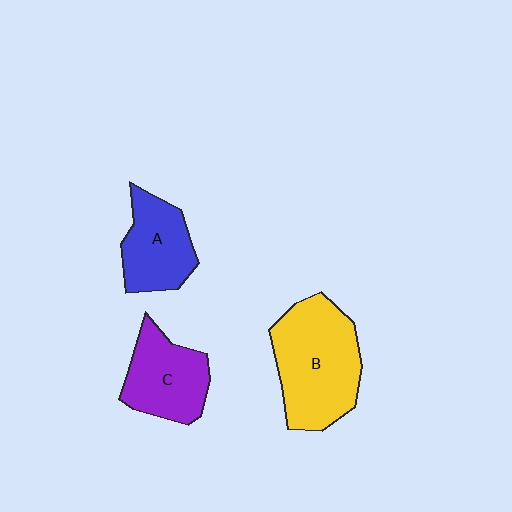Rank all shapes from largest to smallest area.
From largest to smallest: B (yellow), C (purple), A (blue).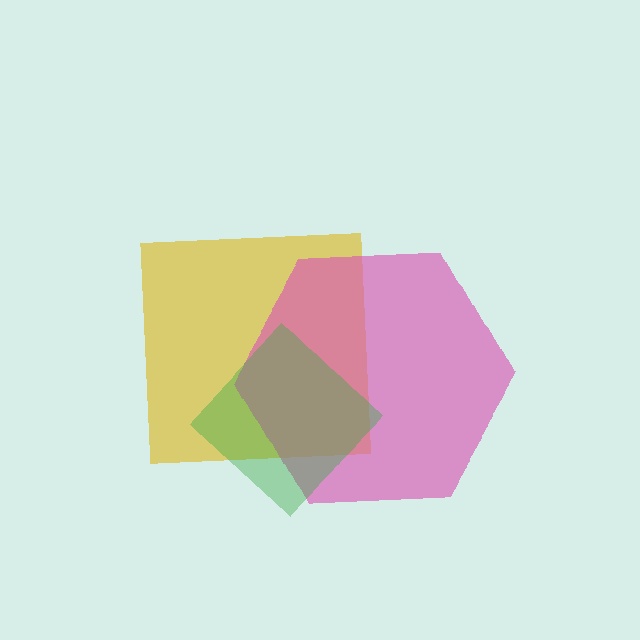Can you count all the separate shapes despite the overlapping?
Yes, there are 3 separate shapes.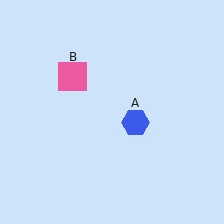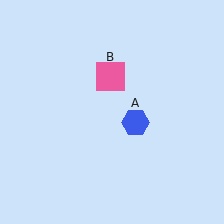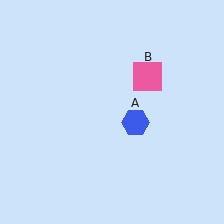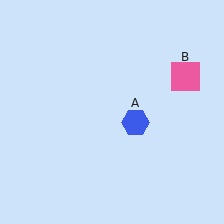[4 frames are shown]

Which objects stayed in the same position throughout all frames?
Blue hexagon (object A) remained stationary.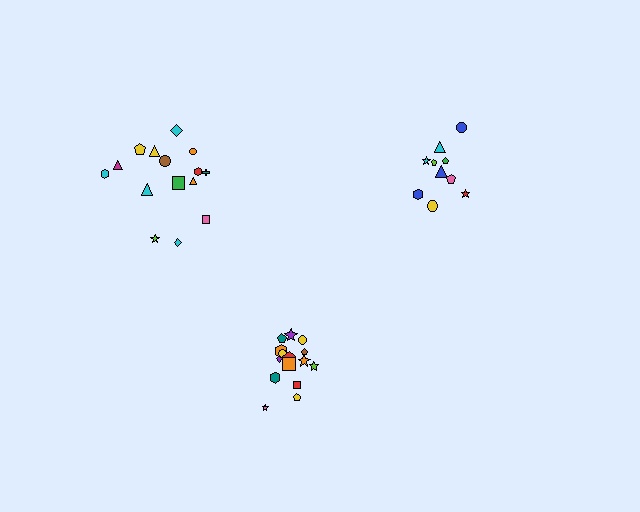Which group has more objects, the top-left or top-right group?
The top-left group.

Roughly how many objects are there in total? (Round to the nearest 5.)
Roughly 40 objects in total.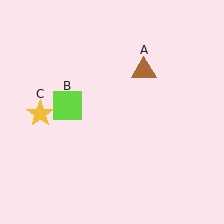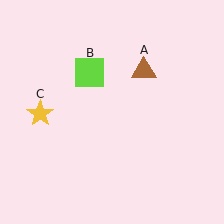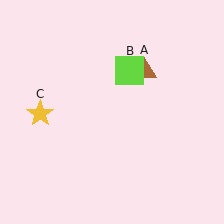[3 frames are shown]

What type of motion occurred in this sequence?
The lime square (object B) rotated clockwise around the center of the scene.